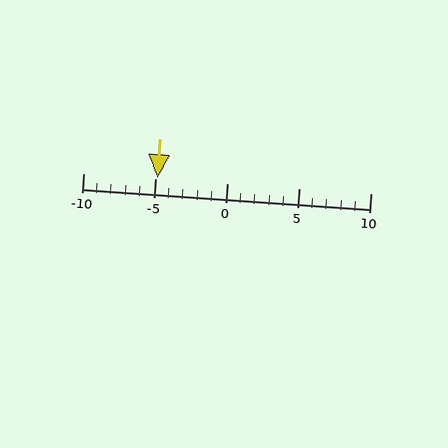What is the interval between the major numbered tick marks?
The major tick marks are spaced 5 units apart.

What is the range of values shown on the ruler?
The ruler shows values from -10 to 10.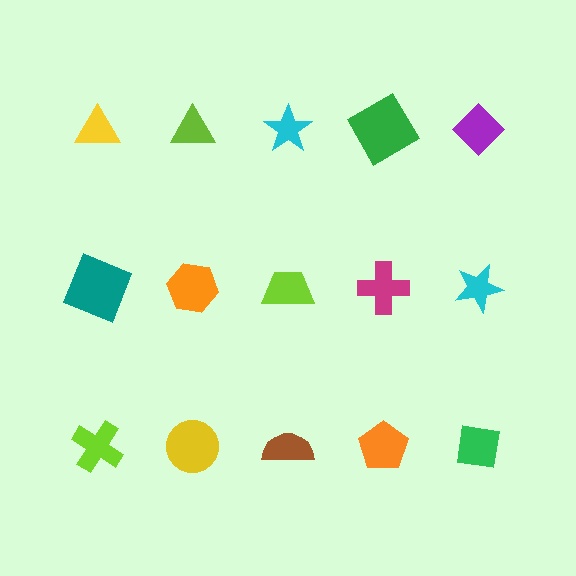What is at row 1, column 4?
A green diamond.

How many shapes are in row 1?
5 shapes.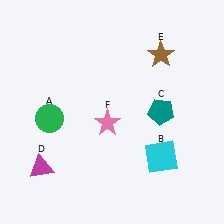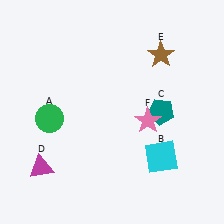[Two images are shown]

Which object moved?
The pink star (F) moved right.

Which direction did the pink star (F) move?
The pink star (F) moved right.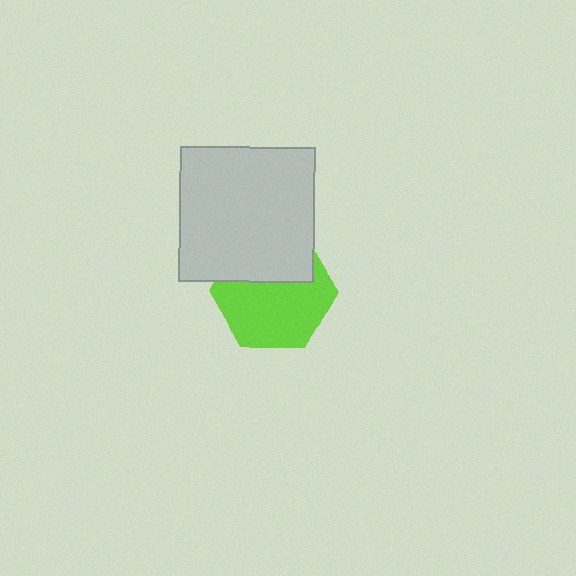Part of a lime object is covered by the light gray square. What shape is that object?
It is a hexagon.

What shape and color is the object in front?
The object in front is a light gray square.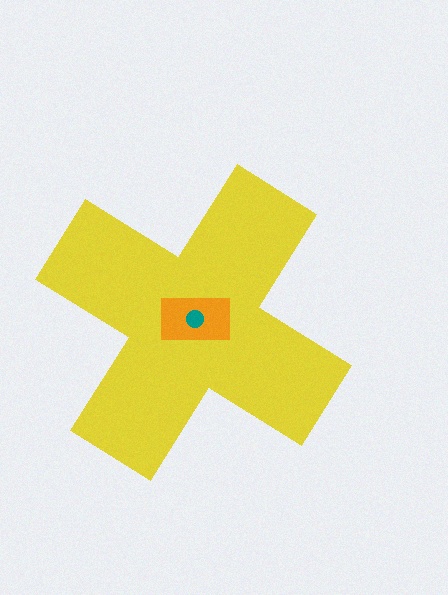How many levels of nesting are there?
3.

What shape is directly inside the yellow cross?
The orange rectangle.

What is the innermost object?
The teal circle.